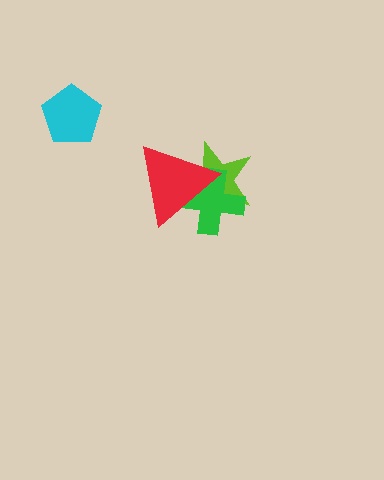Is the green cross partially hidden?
Yes, it is partially covered by another shape.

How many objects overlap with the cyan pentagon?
0 objects overlap with the cyan pentagon.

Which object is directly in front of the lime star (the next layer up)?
The green cross is directly in front of the lime star.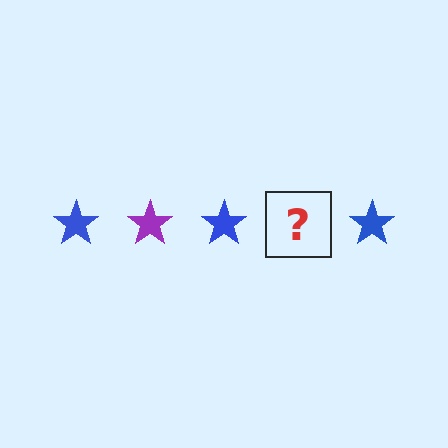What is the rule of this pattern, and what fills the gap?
The rule is that the pattern cycles through blue, purple stars. The gap should be filled with a purple star.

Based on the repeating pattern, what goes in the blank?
The blank should be a purple star.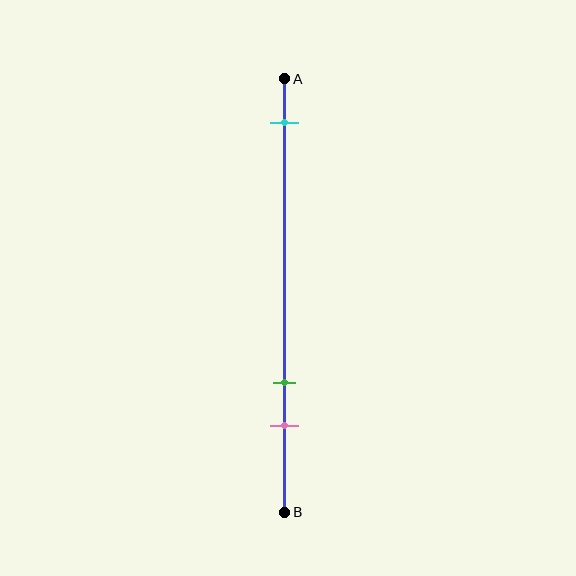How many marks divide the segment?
There are 3 marks dividing the segment.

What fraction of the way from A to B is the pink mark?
The pink mark is approximately 80% (0.8) of the way from A to B.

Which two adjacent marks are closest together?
The green and pink marks are the closest adjacent pair.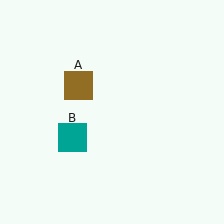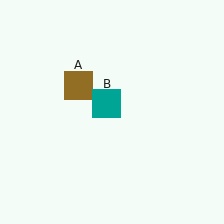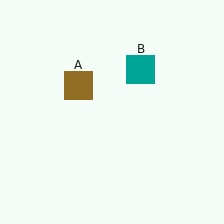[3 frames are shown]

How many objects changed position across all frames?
1 object changed position: teal square (object B).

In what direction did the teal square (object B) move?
The teal square (object B) moved up and to the right.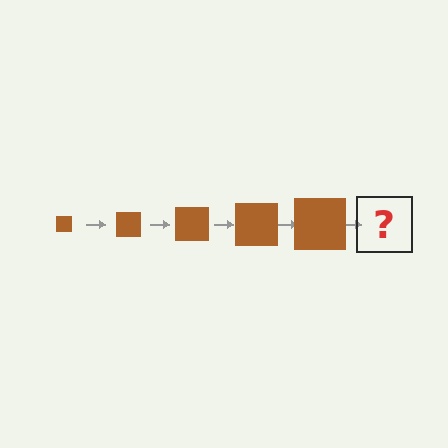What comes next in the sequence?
The next element should be a brown square, larger than the previous one.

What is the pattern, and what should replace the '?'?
The pattern is that the square gets progressively larger each step. The '?' should be a brown square, larger than the previous one.